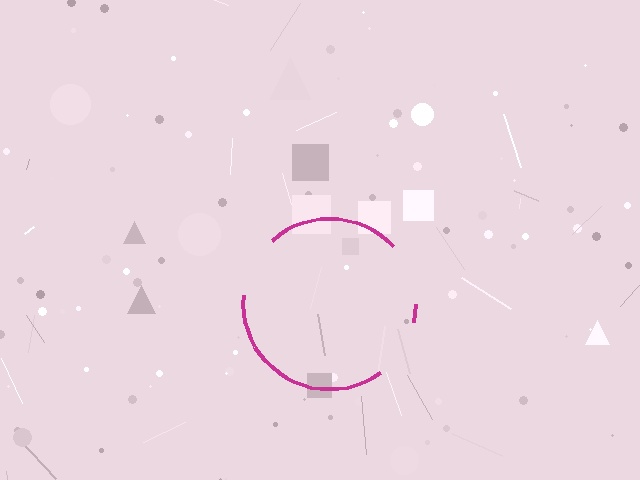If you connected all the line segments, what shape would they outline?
They would outline a circle.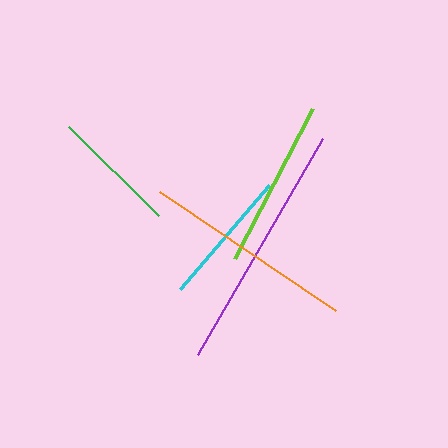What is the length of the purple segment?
The purple segment is approximately 250 pixels long.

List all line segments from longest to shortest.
From longest to shortest: purple, orange, lime, cyan, green.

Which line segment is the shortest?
The green line is the shortest at approximately 127 pixels.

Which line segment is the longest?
The purple line is the longest at approximately 250 pixels.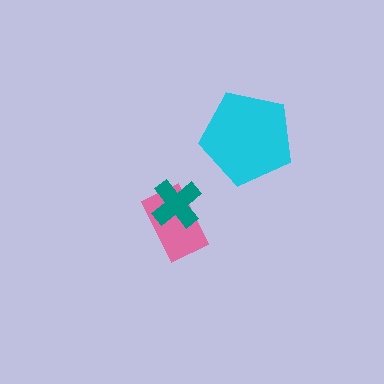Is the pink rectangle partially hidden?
Yes, it is partially covered by another shape.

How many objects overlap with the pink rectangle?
1 object overlaps with the pink rectangle.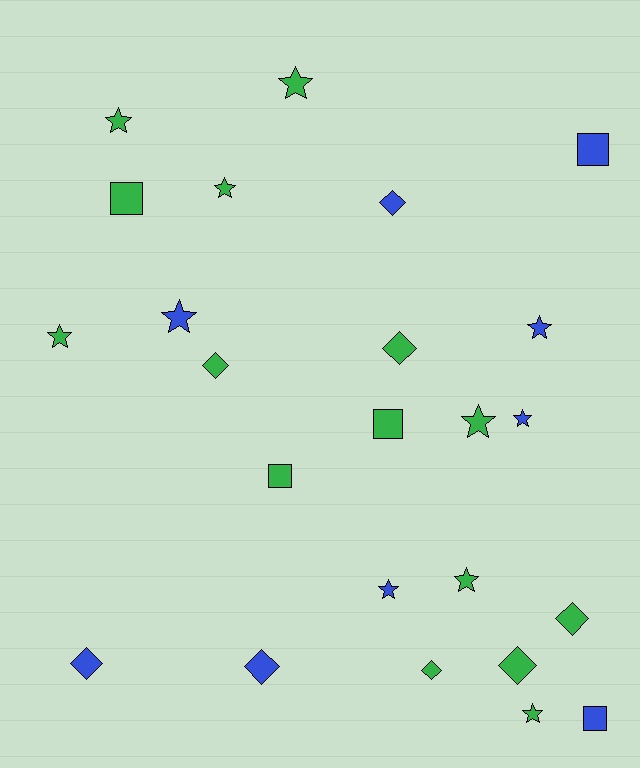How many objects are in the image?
There are 24 objects.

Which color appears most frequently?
Green, with 15 objects.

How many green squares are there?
There are 3 green squares.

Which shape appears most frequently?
Star, with 11 objects.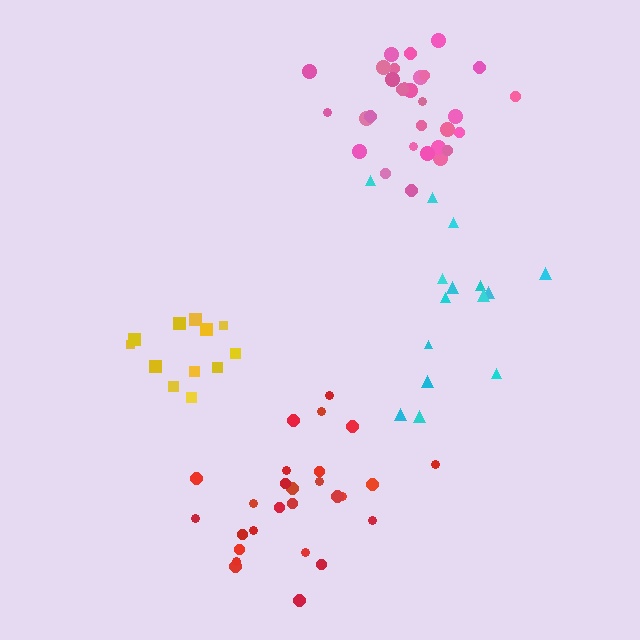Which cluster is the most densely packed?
Pink.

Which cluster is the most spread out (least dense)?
Cyan.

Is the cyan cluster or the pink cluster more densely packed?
Pink.